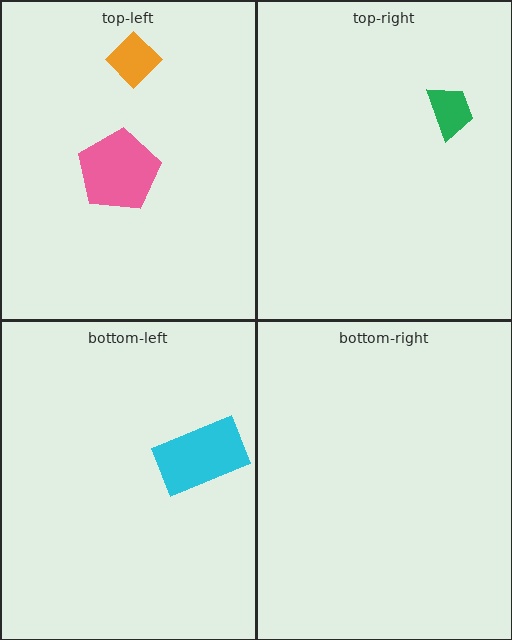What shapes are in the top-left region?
The pink pentagon, the orange diamond.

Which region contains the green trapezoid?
The top-right region.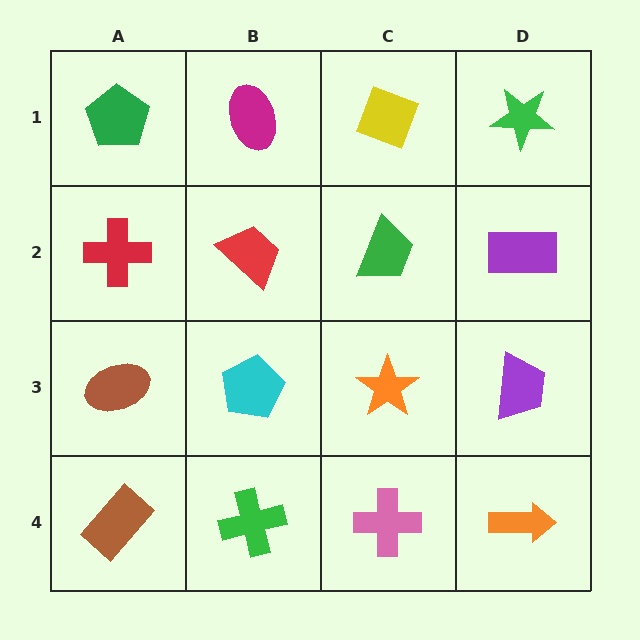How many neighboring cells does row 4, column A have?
2.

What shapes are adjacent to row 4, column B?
A cyan pentagon (row 3, column B), a brown rectangle (row 4, column A), a pink cross (row 4, column C).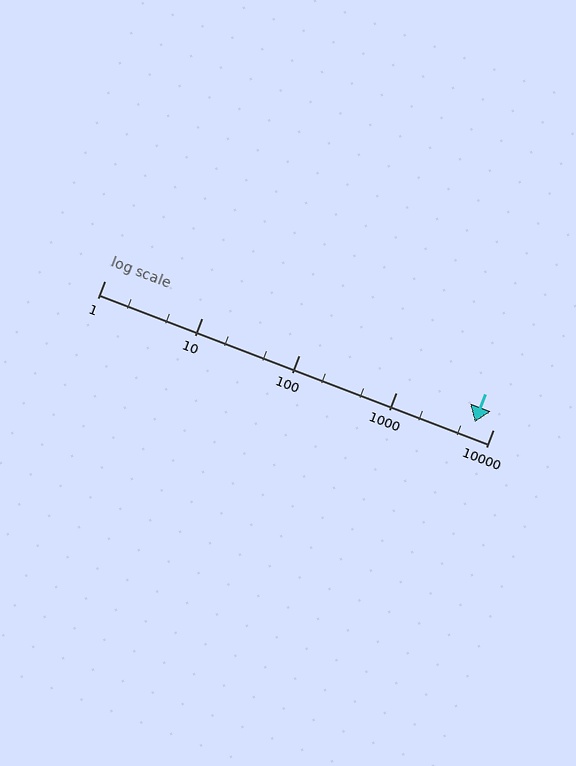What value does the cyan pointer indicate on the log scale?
The pointer indicates approximately 6500.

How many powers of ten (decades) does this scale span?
The scale spans 4 decades, from 1 to 10000.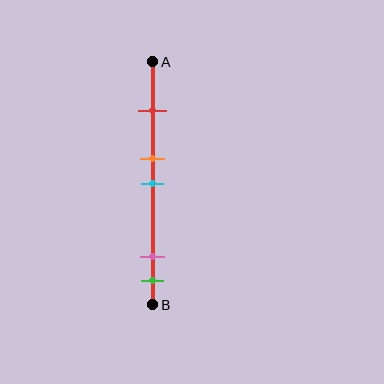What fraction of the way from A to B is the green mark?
The green mark is approximately 90% (0.9) of the way from A to B.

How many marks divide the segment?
There are 5 marks dividing the segment.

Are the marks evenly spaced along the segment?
No, the marks are not evenly spaced.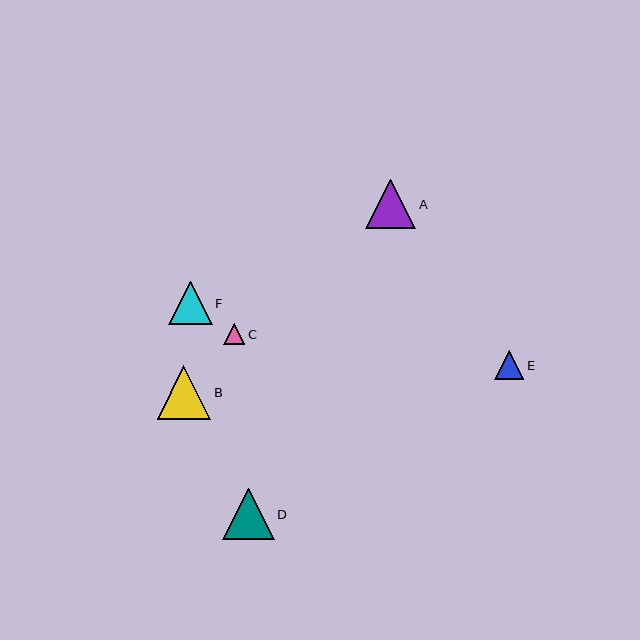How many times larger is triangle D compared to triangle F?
Triangle D is approximately 1.2 times the size of triangle F.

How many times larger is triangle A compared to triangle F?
Triangle A is approximately 1.2 times the size of triangle F.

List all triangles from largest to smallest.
From largest to smallest: B, D, A, F, E, C.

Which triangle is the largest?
Triangle B is the largest with a size of approximately 53 pixels.